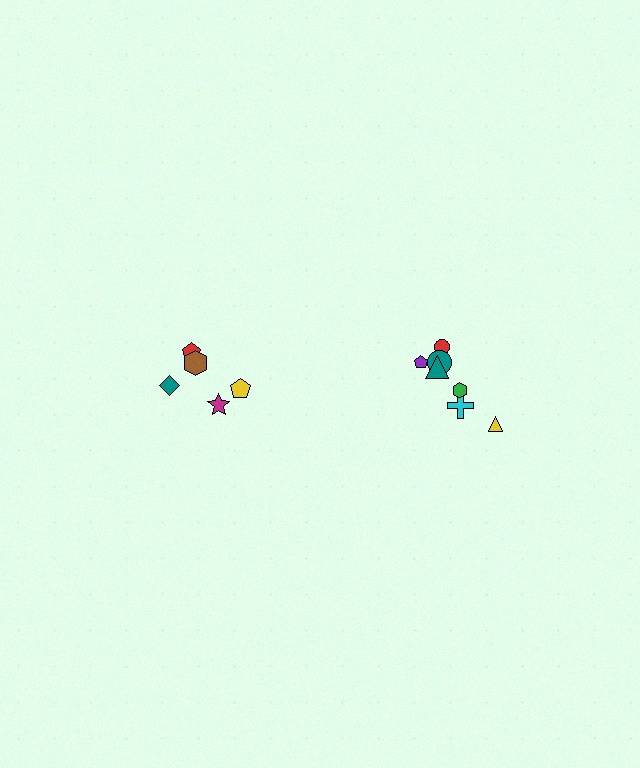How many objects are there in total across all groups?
There are 12 objects.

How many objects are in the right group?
There are 7 objects.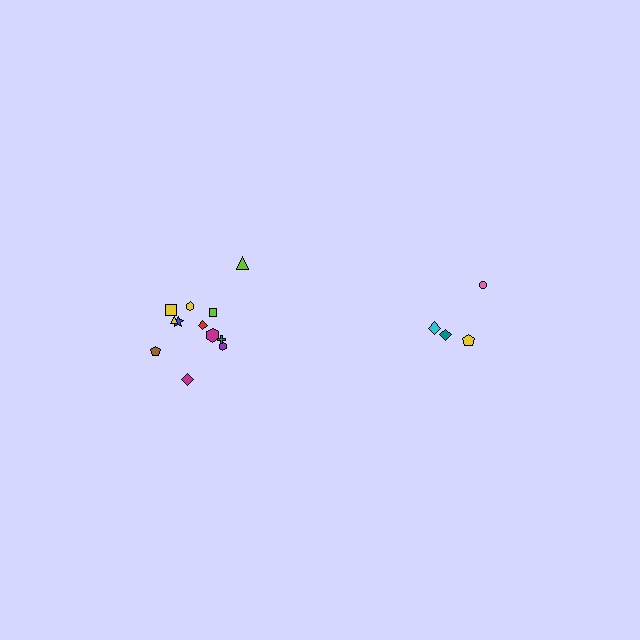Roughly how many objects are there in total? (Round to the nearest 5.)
Roughly 15 objects in total.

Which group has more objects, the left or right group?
The left group.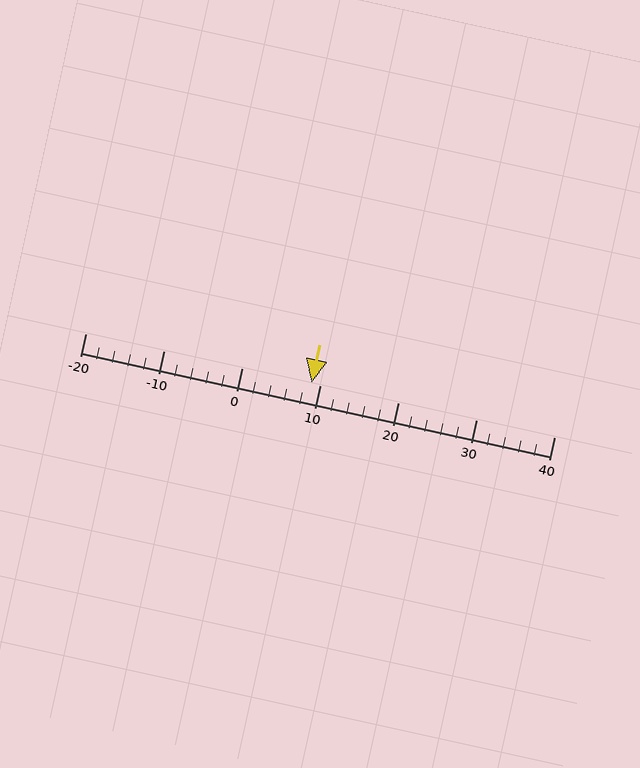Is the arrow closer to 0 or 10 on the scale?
The arrow is closer to 10.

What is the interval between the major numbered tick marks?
The major tick marks are spaced 10 units apart.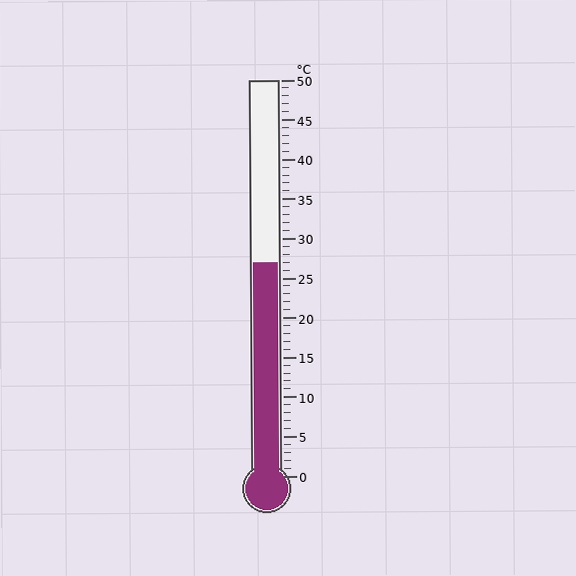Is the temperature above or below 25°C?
The temperature is above 25°C.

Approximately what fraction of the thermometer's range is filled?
The thermometer is filled to approximately 55% of its range.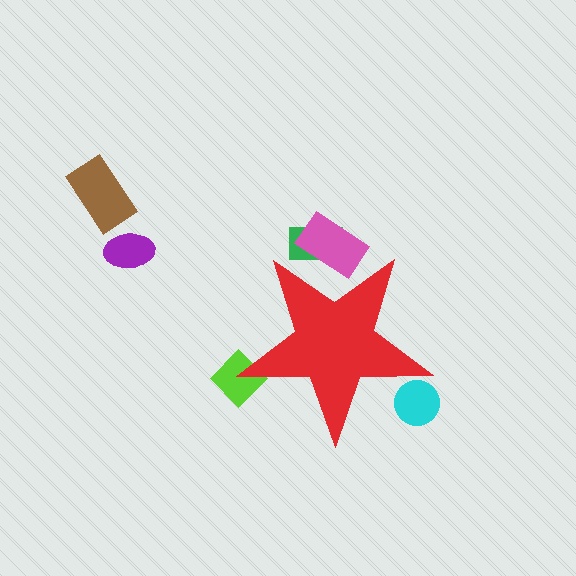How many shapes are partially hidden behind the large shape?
4 shapes are partially hidden.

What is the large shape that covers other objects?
A red star.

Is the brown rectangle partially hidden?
No, the brown rectangle is fully visible.